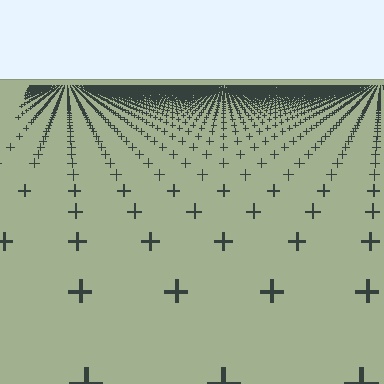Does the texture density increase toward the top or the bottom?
Density increases toward the top.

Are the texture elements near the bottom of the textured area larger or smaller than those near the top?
Larger. Near the bottom, elements are closer to the viewer and appear at a bigger on-screen size.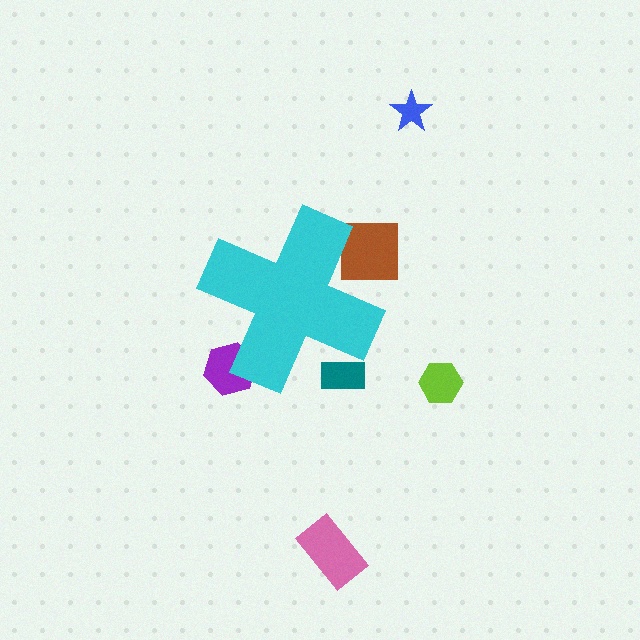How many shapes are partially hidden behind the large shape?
3 shapes are partially hidden.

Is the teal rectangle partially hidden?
Yes, the teal rectangle is partially hidden behind the cyan cross.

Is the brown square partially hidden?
Yes, the brown square is partially hidden behind the cyan cross.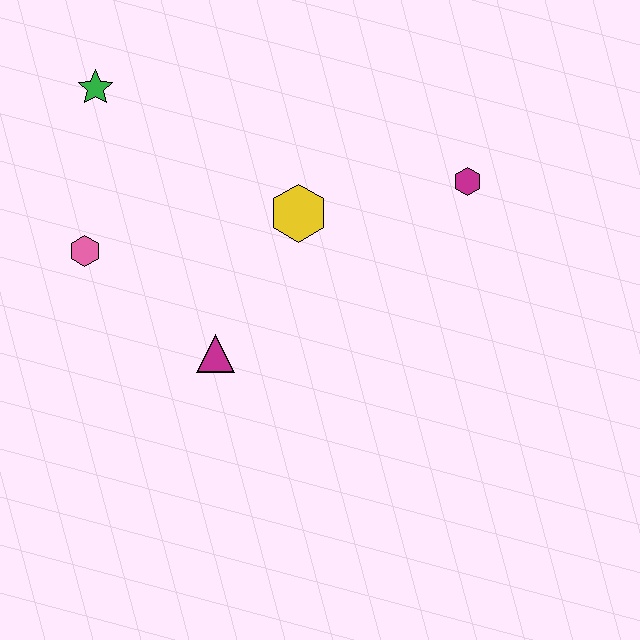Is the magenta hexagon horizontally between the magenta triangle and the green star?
No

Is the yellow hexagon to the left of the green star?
No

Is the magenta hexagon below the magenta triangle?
No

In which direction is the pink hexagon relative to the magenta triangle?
The pink hexagon is to the left of the magenta triangle.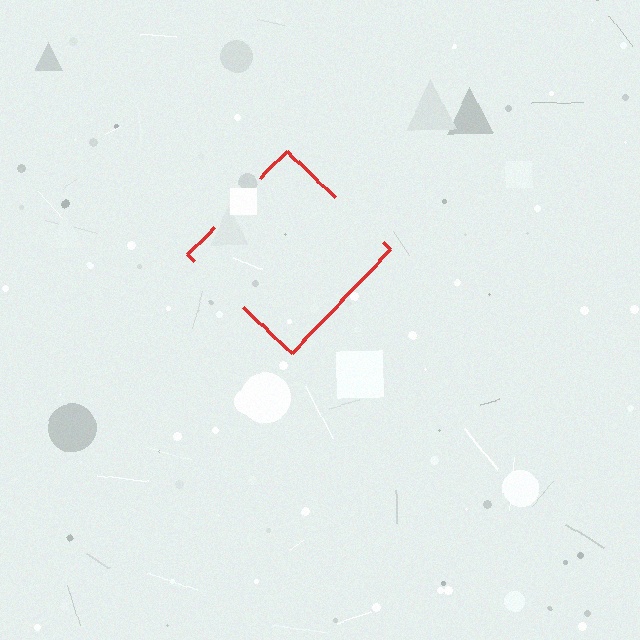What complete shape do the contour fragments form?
The contour fragments form a diamond.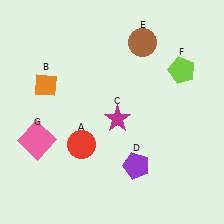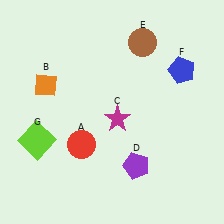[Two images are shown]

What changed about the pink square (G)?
In Image 1, G is pink. In Image 2, it changed to lime.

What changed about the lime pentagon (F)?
In Image 1, F is lime. In Image 2, it changed to blue.